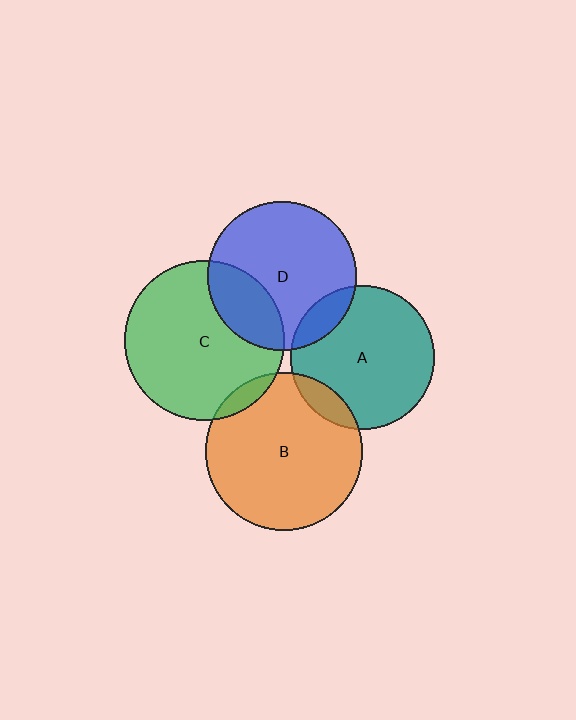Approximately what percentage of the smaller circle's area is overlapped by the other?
Approximately 25%.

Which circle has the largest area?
Circle C (green).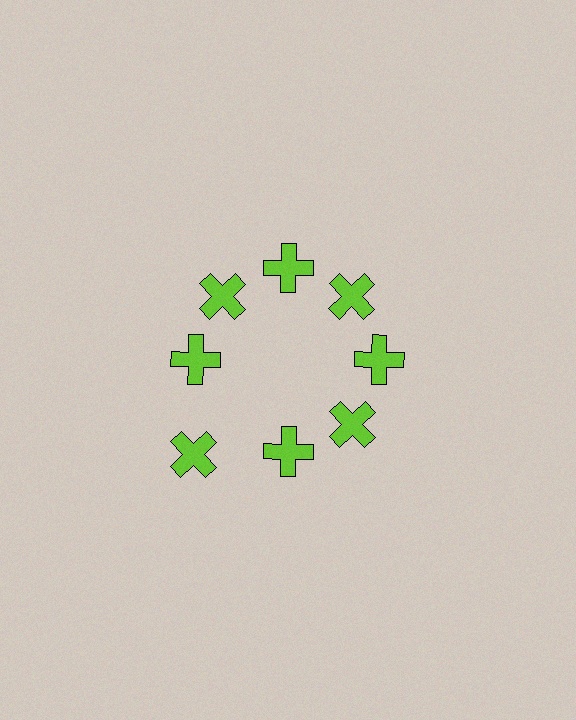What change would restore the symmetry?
The symmetry would be restored by moving it inward, back onto the ring so that all 8 crosses sit at equal angles and equal distance from the center.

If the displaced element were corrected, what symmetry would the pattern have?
It would have 8-fold rotational symmetry — the pattern would map onto itself every 45 degrees.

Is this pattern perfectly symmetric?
No. The 8 lime crosses are arranged in a ring, but one element near the 8 o'clock position is pushed outward from the center, breaking the 8-fold rotational symmetry.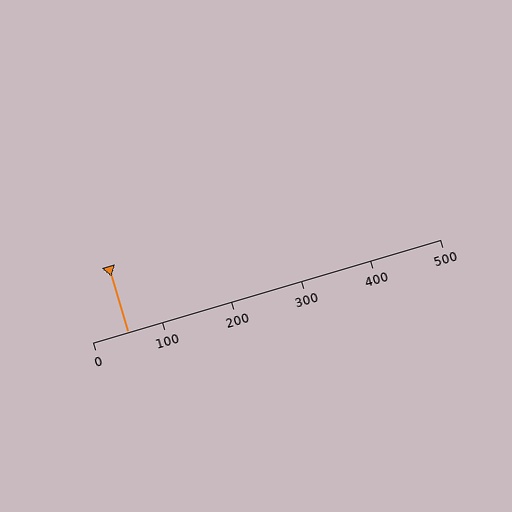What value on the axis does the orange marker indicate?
The marker indicates approximately 50.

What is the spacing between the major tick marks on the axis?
The major ticks are spaced 100 apart.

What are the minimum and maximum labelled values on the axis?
The axis runs from 0 to 500.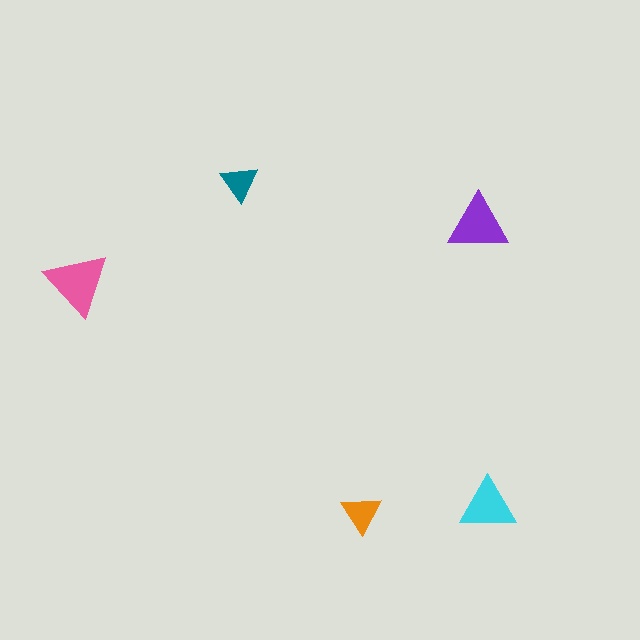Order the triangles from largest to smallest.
the pink one, the purple one, the cyan one, the orange one, the teal one.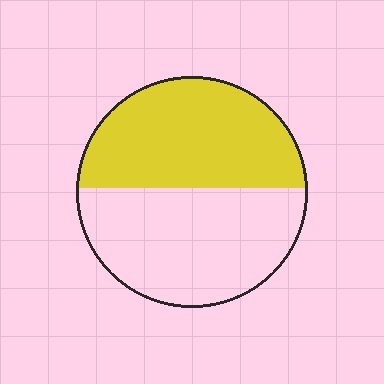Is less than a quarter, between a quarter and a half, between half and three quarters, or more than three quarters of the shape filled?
Between a quarter and a half.